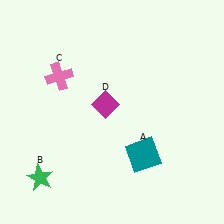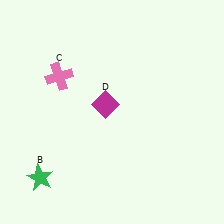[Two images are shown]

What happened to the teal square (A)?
The teal square (A) was removed in Image 2. It was in the bottom-right area of Image 1.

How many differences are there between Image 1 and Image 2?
There is 1 difference between the two images.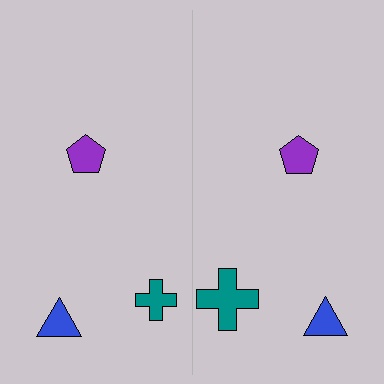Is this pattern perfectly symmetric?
No, the pattern is not perfectly symmetric. The teal cross on the right side has a different size than its mirror counterpart.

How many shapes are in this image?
There are 6 shapes in this image.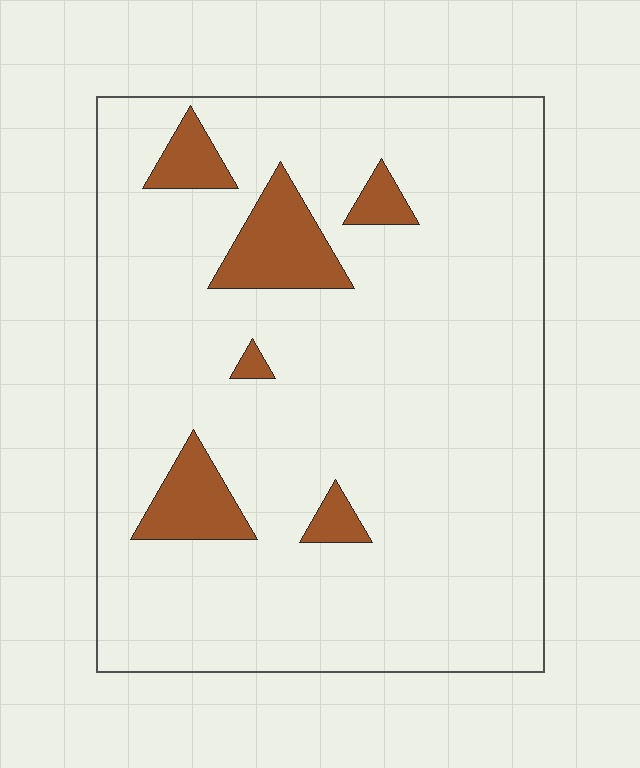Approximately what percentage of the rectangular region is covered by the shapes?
Approximately 10%.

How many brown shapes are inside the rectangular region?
6.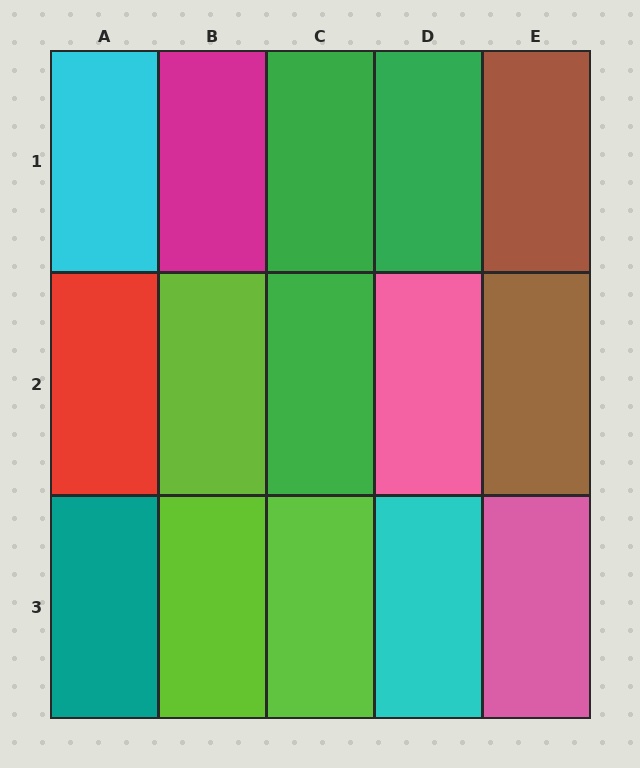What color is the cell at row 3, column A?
Teal.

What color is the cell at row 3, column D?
Cyan.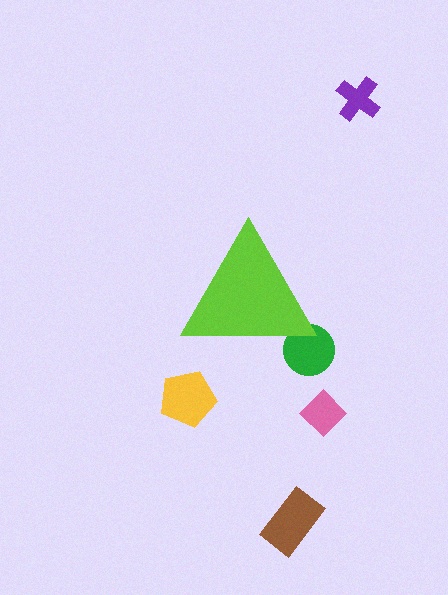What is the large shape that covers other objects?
A lime triangle.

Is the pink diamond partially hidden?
No, the pink diamond is fully visible.